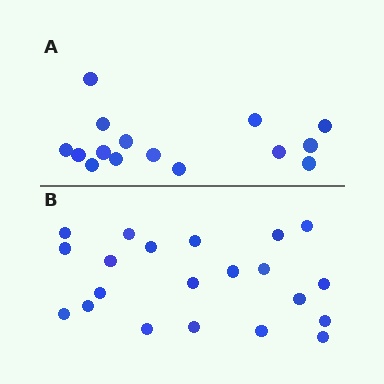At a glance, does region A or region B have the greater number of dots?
Region B (the bottom region) has more dots.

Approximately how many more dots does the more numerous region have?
Region B has about 6 more dots than region A.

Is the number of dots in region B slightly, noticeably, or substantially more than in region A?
Region B has noticeably more, but not dramatically so. The ratio is roughly 1.4 to 1.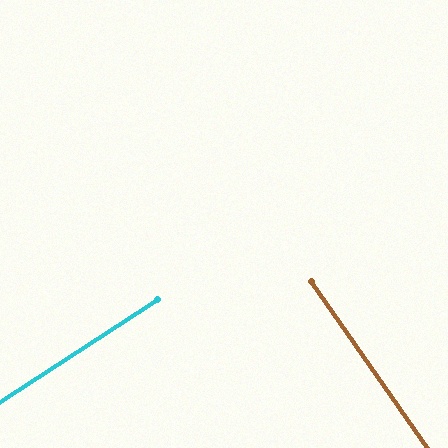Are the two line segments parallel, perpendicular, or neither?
Perpendicular — they meet at approximately 88°.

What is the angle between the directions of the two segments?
Approximately 88 degrees.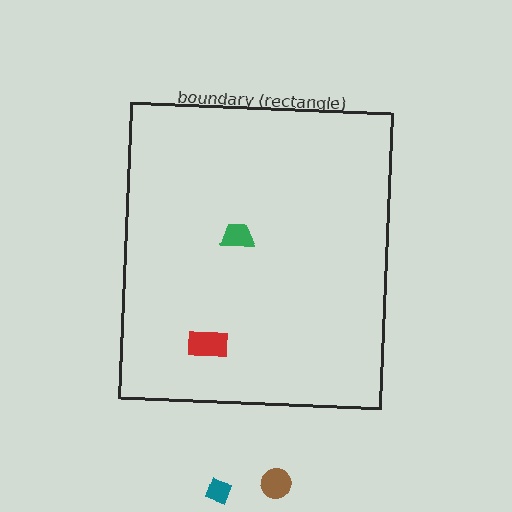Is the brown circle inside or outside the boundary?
Outside.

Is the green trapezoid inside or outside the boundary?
Inside.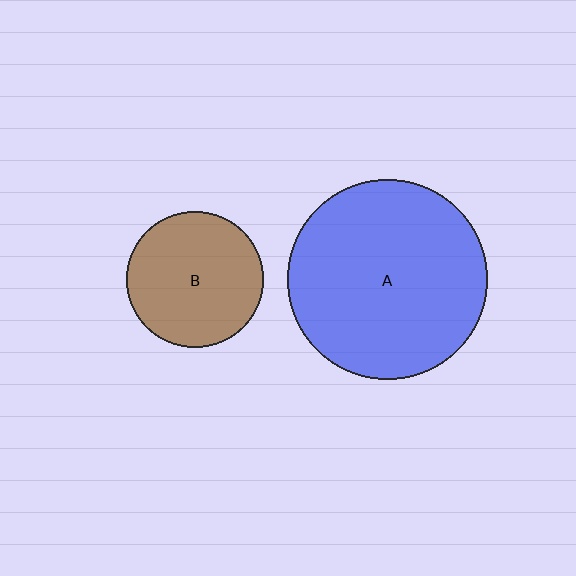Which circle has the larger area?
Circle A (blue).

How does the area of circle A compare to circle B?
Approximately 2.1 times.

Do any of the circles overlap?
No, none of the circles overlap.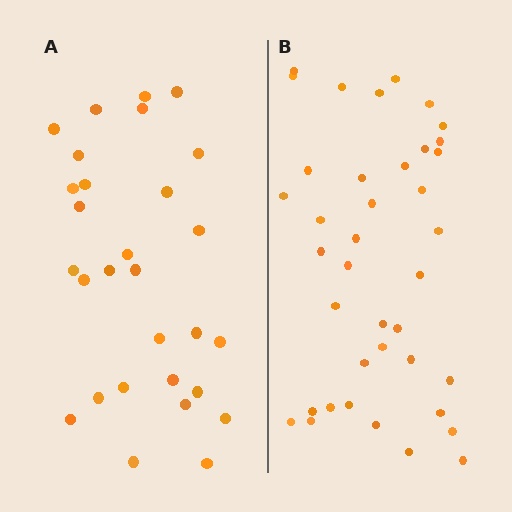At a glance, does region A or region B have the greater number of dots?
Region B (the right region) has more dots.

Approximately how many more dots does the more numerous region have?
Region B has roughly 10 or so more dots than region A.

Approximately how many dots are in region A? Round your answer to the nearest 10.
About 30 dots. (The exact count is 29, which rounds to 30.)